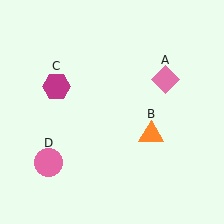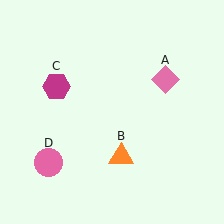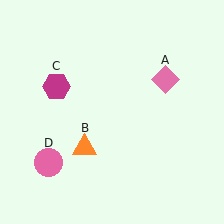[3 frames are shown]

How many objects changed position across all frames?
1 object changed position: orange triangle (object B).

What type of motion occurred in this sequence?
The orange triangle (object B) rotated clockwise around the center of the scene.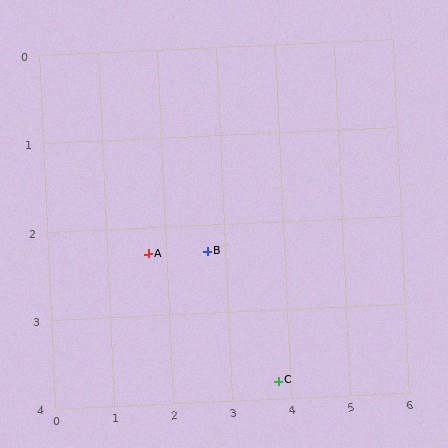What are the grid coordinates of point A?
Point A is at approximately (1.7, 2.3).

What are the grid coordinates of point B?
Point B is at approximately (2.7, 2.3).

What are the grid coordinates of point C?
Point C is at approximately (3.8, 3.8).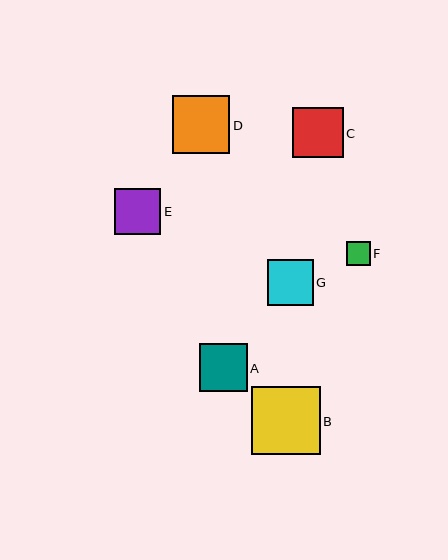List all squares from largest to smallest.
From largest to smallest: B, D, C, A, E, G, F.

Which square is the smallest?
Square F is the smallest with a size of approximately 24 pixels.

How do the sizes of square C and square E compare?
Square C and square E are approximately the same size.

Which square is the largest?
Square B is the largest with a size of approximately 69 pixels.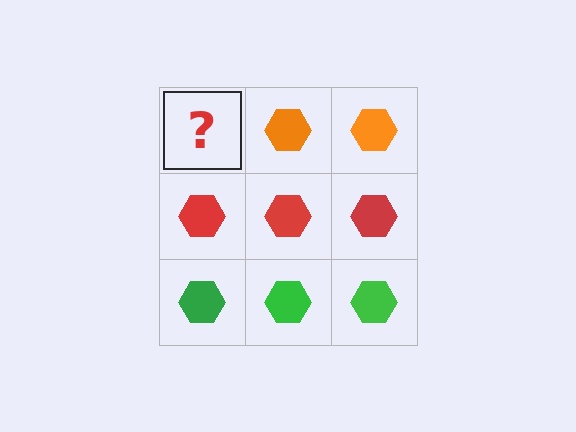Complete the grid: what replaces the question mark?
The question mark should be replaced with an orange hexagon.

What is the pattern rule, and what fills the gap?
The rule is that each row has a consistent color. The gap should be filled with an orange hexagon.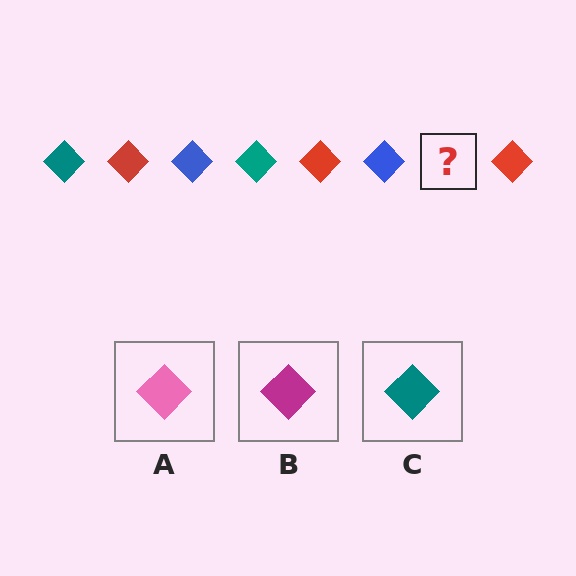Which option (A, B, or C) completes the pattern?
C.